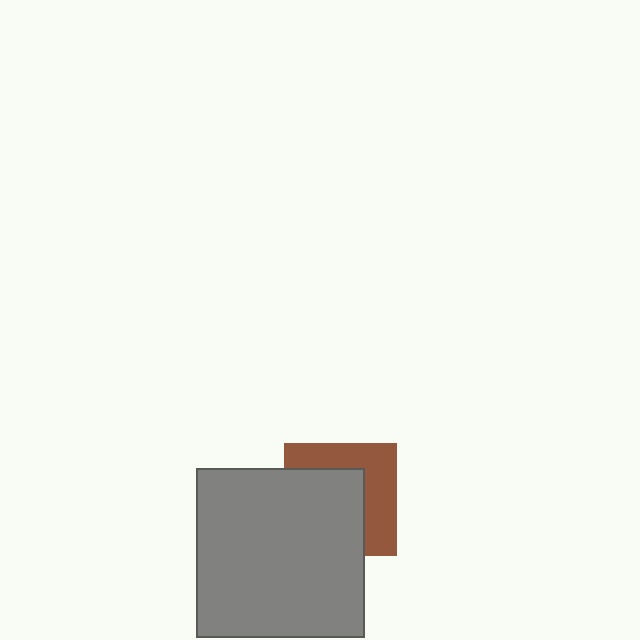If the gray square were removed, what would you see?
You would see the complete brown square.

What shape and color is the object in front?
The object in front is a gray square.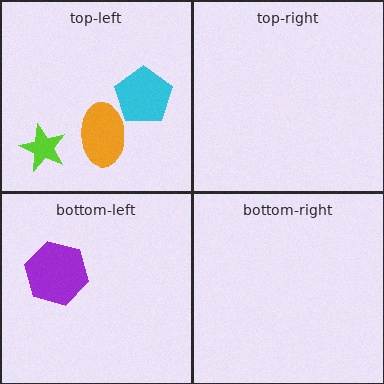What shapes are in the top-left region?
The cyan pentagon, the lime star, the orange ellipse.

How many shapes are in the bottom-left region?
1.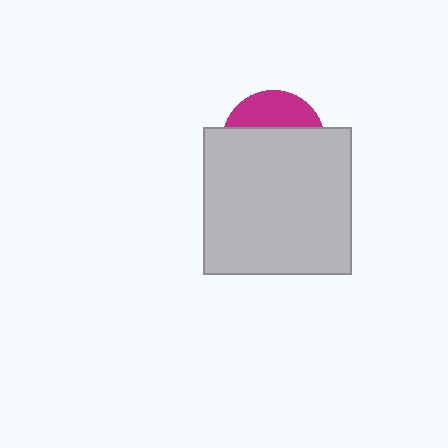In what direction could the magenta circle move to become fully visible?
The magenta circle could move up. That would shift it out from behind the light gray square entirely.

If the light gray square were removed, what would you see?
You would see the complete magenta circle.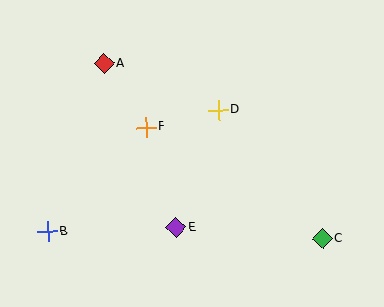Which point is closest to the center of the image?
Point D at (218, 110) is closest to the center.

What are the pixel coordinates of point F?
Point F is at (146, 127).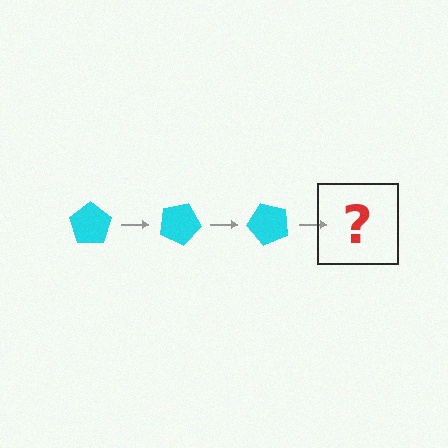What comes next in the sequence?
The next element should be a cyan pentagon rotated 75 degrees.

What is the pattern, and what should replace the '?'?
The pattern is that the pentagon rotates 25 degrees each step. The '?' should be a cyan pentagon rotated 75 degrees.